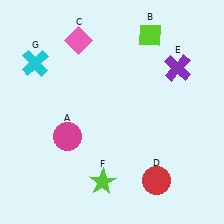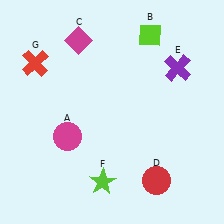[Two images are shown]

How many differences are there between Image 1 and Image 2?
There are 2 differences between the two images.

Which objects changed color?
C changed from pink to magenta. G changed from cyan to red.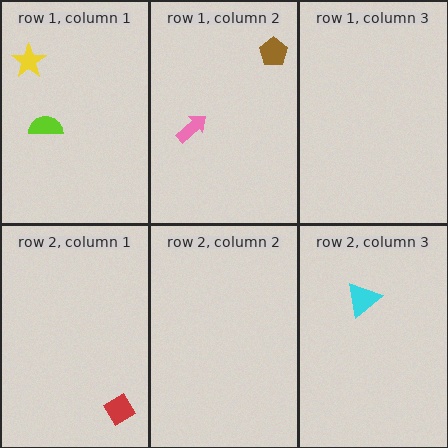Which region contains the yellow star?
The row 1, column 1 region.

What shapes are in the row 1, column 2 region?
The pink arrow, the brown pentagon.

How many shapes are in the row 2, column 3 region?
1.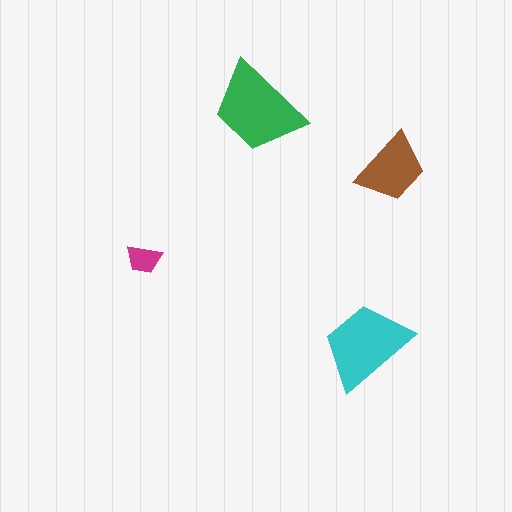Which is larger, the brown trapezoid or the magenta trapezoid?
The brown one.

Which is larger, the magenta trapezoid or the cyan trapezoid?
The cyan one.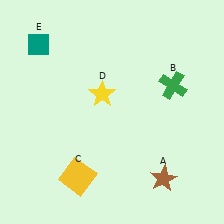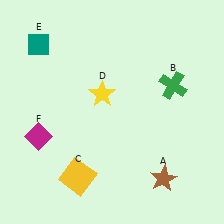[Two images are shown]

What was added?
A magenta diamond (F) was added in Image 2.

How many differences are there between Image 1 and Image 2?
There is 1 difference between the two images.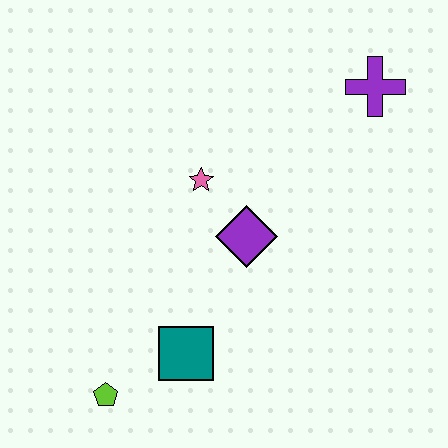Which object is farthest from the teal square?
The purple cross is farthest from the teal square.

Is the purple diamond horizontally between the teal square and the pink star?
No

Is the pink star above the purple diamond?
Yes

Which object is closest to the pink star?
The purple diamond is closest to the pink star.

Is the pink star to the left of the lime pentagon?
No